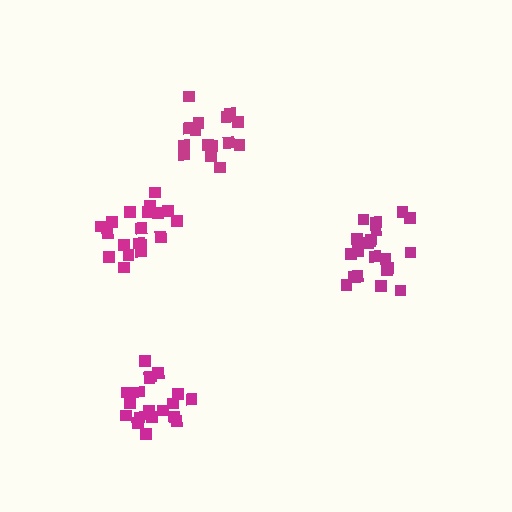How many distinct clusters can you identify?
There are 4 distinct clusters.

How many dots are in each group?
Group 1: 21 dots, Group 2: 20 dots, Group 3: 19 dots, Group 4: 16 dots (76 total).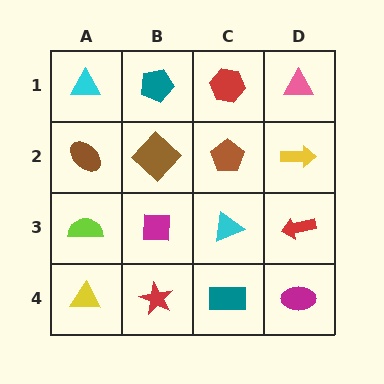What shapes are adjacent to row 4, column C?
A cyan triangle (row 3, column C), a red star (row 4, column B), a magenta ellipse (row 4, column D).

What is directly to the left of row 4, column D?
A teal rectangle.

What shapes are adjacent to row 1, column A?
A brown ellipse (row 2, column A), a teal pentagon (row 1, column B).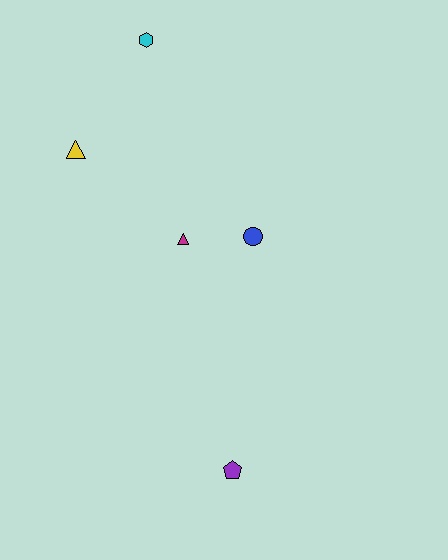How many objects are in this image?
There are 5 objects.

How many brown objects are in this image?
There are no brown objects.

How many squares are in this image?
There are no squares.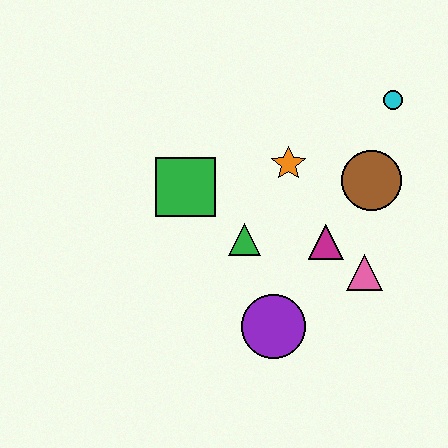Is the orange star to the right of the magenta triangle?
No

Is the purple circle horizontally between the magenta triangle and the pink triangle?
No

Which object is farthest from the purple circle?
The cyan circle is farthest from the purple circle.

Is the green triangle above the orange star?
No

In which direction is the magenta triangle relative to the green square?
The magenta triangle is to the right of the green square.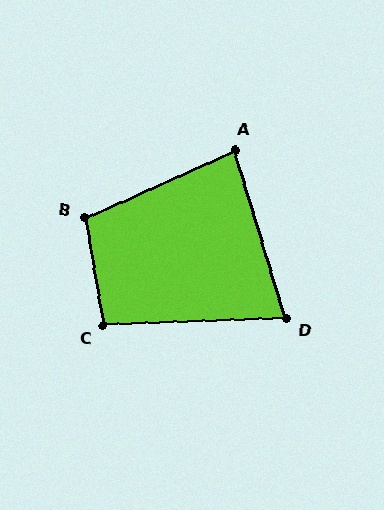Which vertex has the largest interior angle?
B, at approximately 105 degrees.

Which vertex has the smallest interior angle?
D, at approximately 75 degrees.